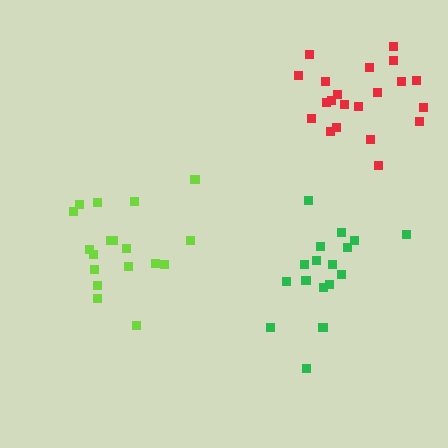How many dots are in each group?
Group 1: 17 dots, Group 2: 21 dots, Group 3: 18 dots (56 total).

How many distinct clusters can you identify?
There are 3 distinct clusters.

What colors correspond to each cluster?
The clusters are colored: green, red, lime.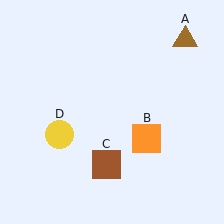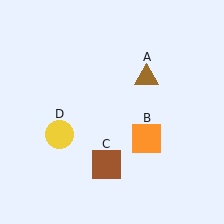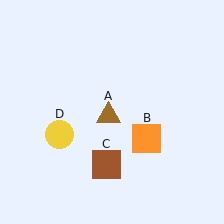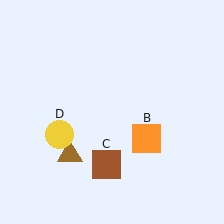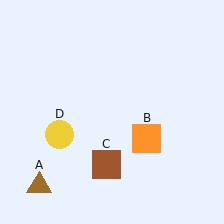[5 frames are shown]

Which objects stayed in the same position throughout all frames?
Orange square (object B) and brown square (object C) and yellow circle (object D) remained stationary.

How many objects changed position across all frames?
1 object changed position: brown triangle (object A).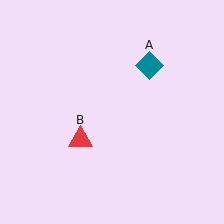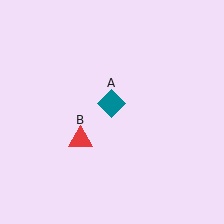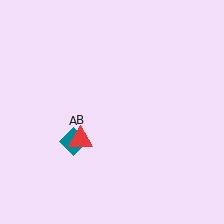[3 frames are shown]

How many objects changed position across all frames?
1 object changed position: teal diamond (object A).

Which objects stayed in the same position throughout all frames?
Red triangle (object B) remained stationary.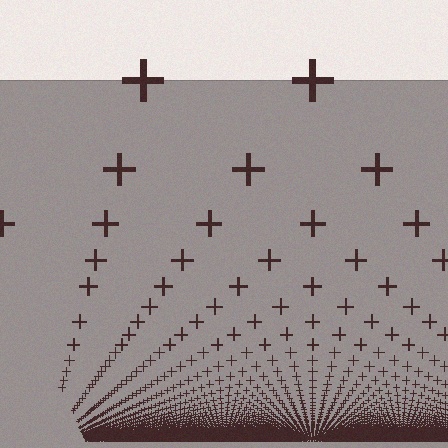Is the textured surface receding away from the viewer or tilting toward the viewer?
The surface appears to tilt toward the viewer. Texture elements get larger and sparser toward the top.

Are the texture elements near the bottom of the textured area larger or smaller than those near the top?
Smaller. The gradient is inverted — elements near the bottom are smaller and denser.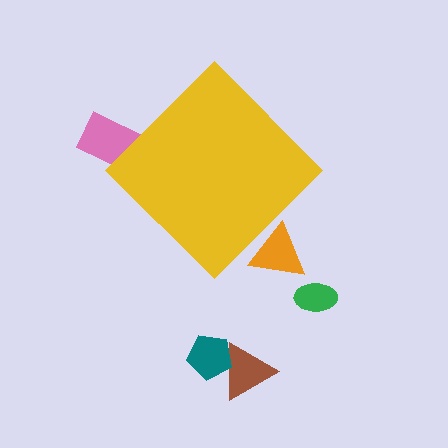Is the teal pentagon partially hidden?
No, the teal pentagon is fully visible.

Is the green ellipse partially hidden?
No, the green ellipse is fully visible.